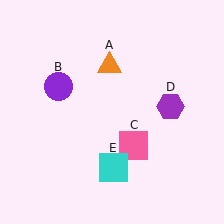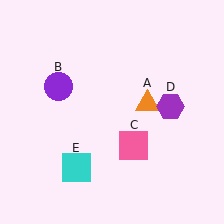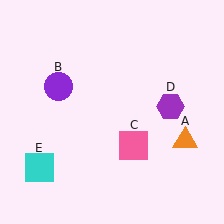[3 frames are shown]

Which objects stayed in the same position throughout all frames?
Purple circle (object B) and pink square (object C) and purple hexagon (object D) remained stationary.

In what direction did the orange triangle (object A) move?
The orange triangle (object A) moved down and to the right.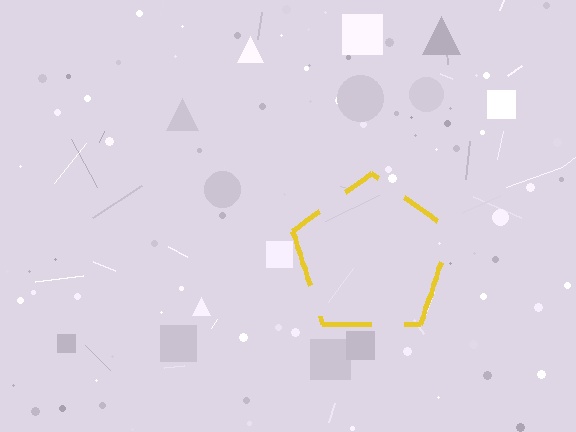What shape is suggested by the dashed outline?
The dashed outline suggests a pentagon.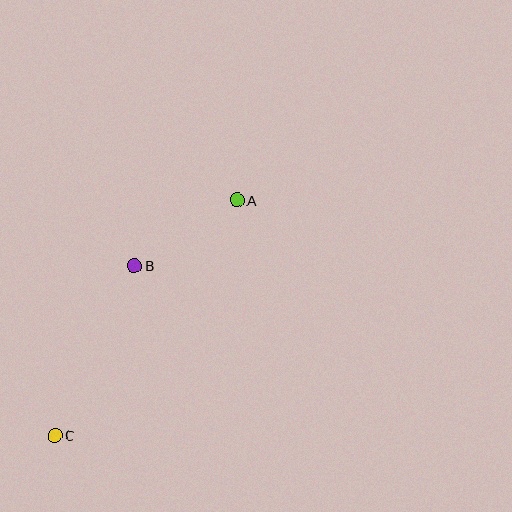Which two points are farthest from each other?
Points A and C are farthest from each other.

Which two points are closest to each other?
Points A and B are closest to each other.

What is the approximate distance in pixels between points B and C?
The distance between B and C is approximately 188 pixels.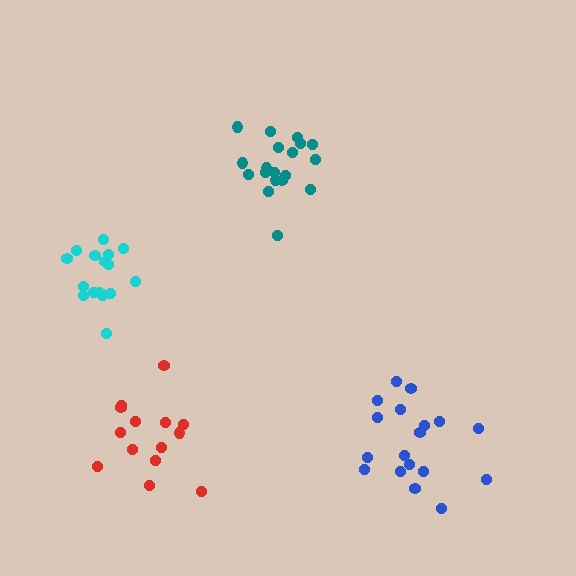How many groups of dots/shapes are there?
There are 4 groups.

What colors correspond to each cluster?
The clusters are colored: blue, teal, red, cyan.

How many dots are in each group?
Group 1: 18 dots, Group 2: 19 dots, Group 3: 14 dots, Group 4: 16 dots (67 total).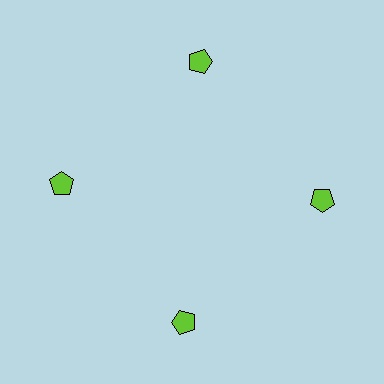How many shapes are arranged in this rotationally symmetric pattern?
There are 4 shapes, arranged in 4 groups of 1.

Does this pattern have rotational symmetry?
Yes, this pattern has 4-fold rotational symmetry. It looks the same after rotating 90 degrees around the center.